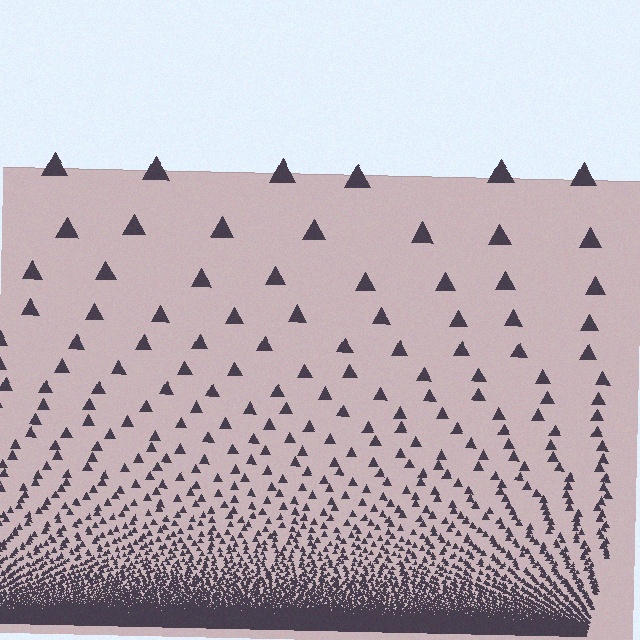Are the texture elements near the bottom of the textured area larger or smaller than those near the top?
Smaller. The gradient is inverted — elements near the bottom are smaller and denser.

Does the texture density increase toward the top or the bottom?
Density increases toward the bottom.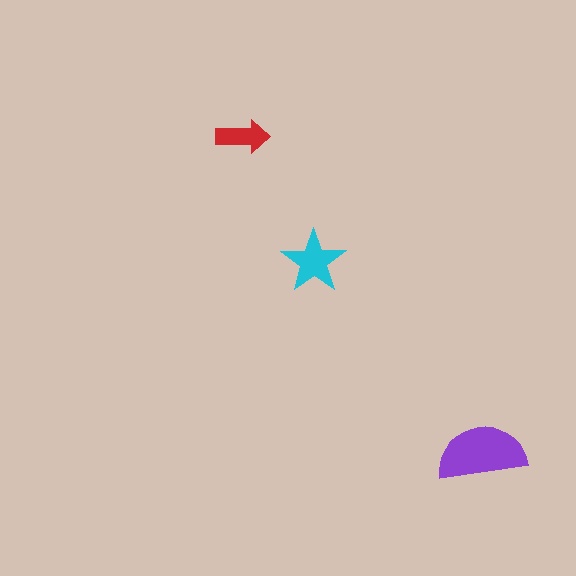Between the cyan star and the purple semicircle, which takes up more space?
The purple semicircle.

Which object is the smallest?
The red arrow.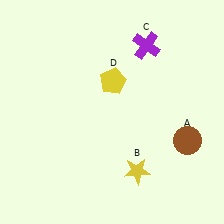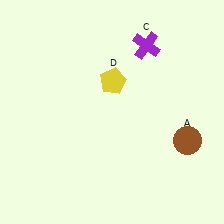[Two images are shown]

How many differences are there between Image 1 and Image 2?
There is 1 difference between the two images.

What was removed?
The yellow star (B) was removed in Image 2.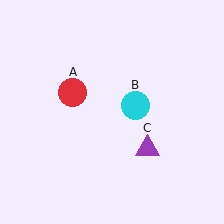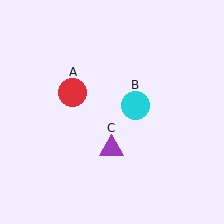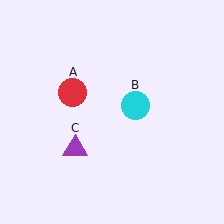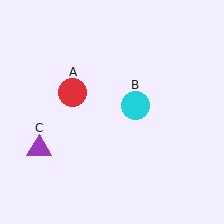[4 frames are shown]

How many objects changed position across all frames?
1 object changed position: purple triangle (object C).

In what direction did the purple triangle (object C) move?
The purple triangle (object C) moved left.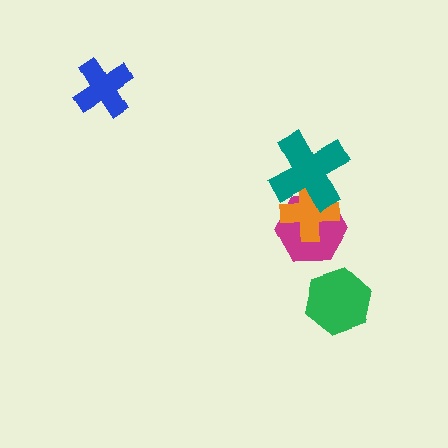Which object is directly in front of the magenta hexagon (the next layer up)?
The orange cross is directly in front of the magenta hexagon.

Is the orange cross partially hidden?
Yes, it is partially covered by another shape.